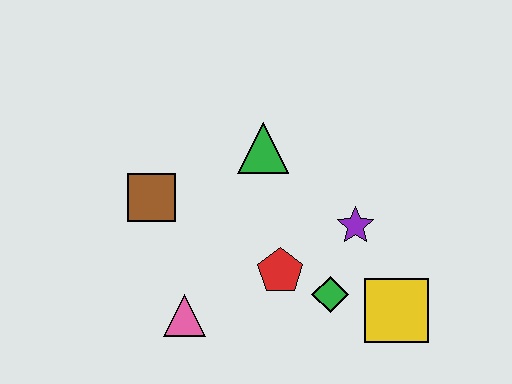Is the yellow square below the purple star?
Yes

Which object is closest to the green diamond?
The red pentagon is closest to the green diamond.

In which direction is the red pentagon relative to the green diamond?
The red pentagon is to the left of the green diamond.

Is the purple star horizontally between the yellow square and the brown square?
Yes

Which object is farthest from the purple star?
The brown square is farthest from the purple star.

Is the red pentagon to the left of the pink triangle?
No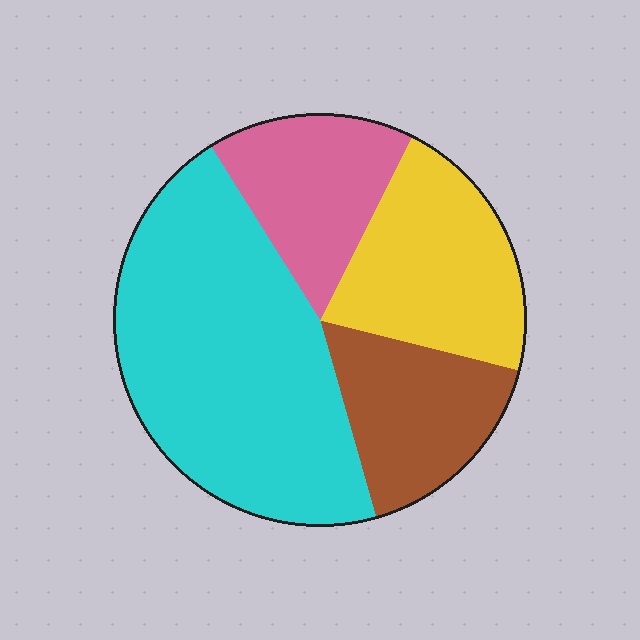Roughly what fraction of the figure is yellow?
Yellow takes up about one fifth (1/5) of the figure.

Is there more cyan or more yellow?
Cyan.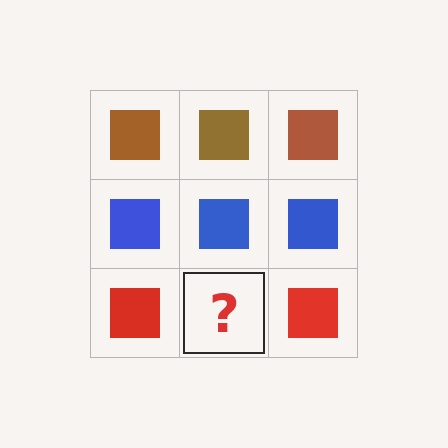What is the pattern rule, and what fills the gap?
The rule is that each row has a consistent color. The gap should be filled with a red square.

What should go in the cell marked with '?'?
The missing cell should contain a red square.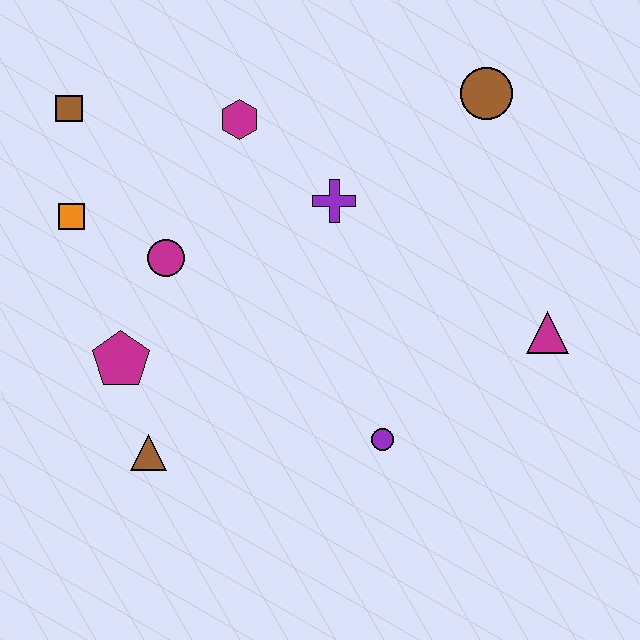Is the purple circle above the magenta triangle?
No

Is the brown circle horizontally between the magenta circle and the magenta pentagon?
No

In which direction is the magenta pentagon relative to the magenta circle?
The magenta pentagon is below the magenta circle.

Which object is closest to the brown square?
The orange square is closest to the brown square.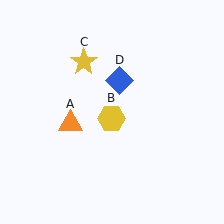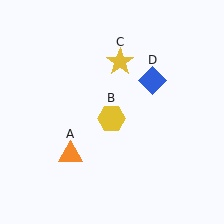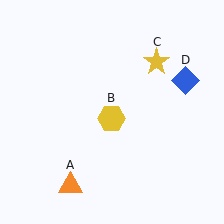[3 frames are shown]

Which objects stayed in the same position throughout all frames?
Yellow hexagon (object B) remained stationary.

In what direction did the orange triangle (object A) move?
The orange triangle (object A) moved down.